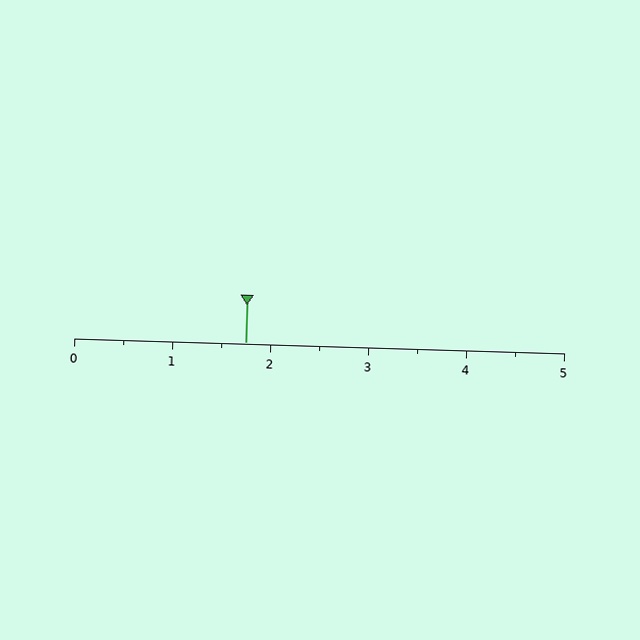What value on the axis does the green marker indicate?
The marker indicates approximately 1.8.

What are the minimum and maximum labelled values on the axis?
The axis runs from 0 to 5.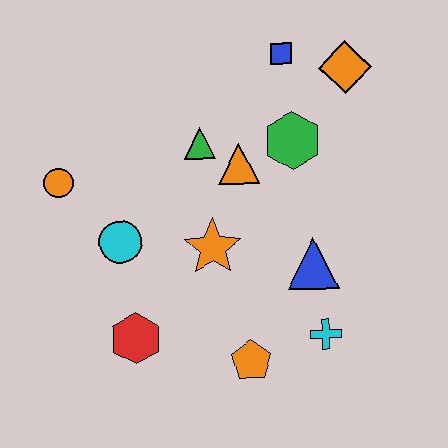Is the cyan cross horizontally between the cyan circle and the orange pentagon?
No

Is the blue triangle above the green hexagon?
No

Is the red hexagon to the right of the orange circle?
Yes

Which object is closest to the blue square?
The orange diamond is closest to the blue square.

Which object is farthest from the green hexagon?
The red hexagon is farthest from the green hexagon.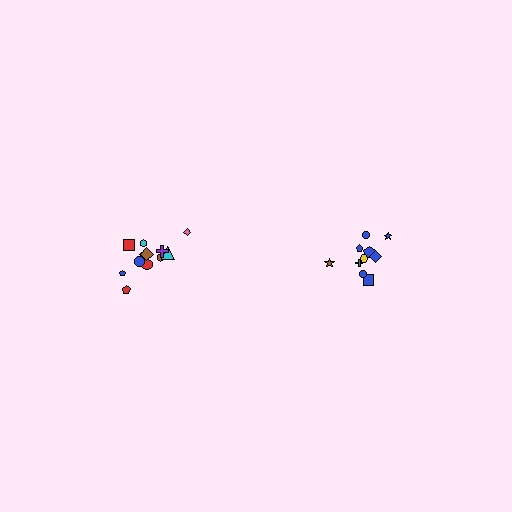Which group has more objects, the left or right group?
The left group.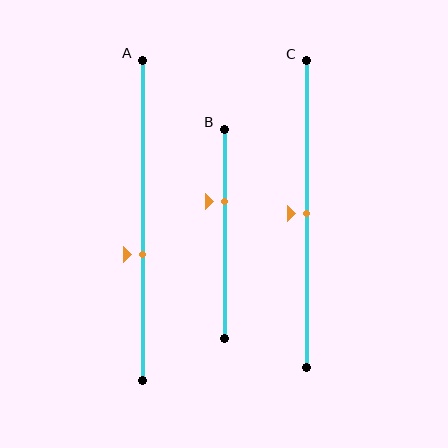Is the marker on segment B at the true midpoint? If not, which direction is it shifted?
No, the marker on segment B is shifted upward by about 16% of the segment length.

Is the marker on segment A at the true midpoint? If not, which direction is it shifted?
No, the marker on segment A is shifted downward by about 11% of the segment length.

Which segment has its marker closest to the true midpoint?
Segment C has its marker closest to the true midpoint.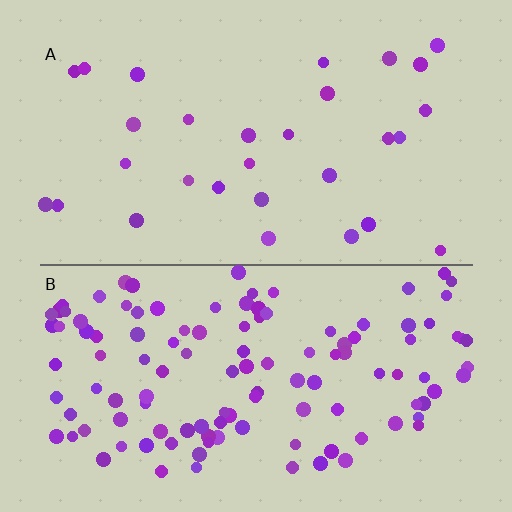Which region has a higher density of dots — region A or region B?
B (the bottom).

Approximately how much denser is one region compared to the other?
Approximately 4.0× — region B over region A.